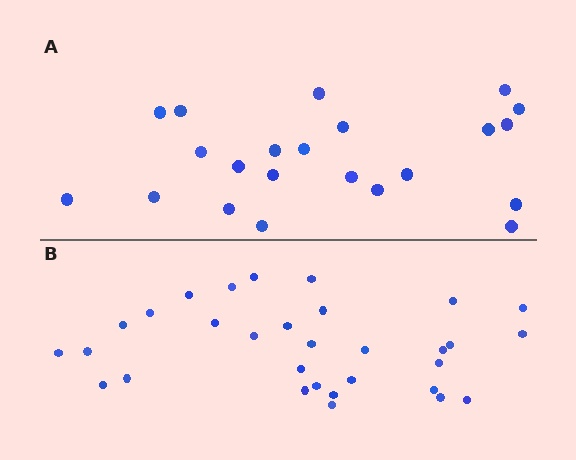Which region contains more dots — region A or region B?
Region B (the bottom region) has more dots.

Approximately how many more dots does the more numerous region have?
Region B has roughly 8 or so more dots than region A.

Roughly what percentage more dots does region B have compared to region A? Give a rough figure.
About 40% more.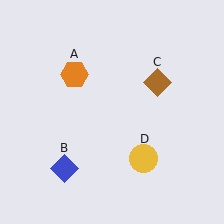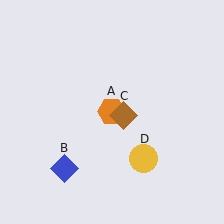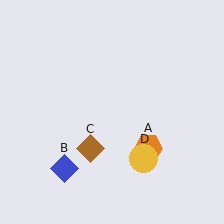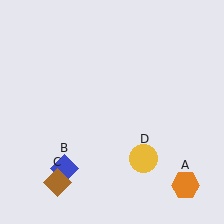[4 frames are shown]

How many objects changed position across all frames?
2 objects changed position: orange hexagon (object A), brown diamond (object C).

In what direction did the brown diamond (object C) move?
The brown diamond (object C) moved down and to the left.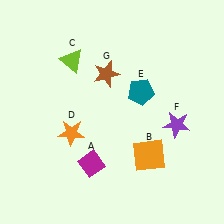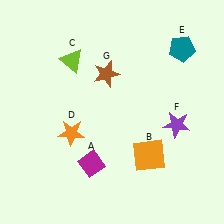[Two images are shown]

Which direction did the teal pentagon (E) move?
The teal pentagon (E) moved up.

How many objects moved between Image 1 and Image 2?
1 object moved between the two images.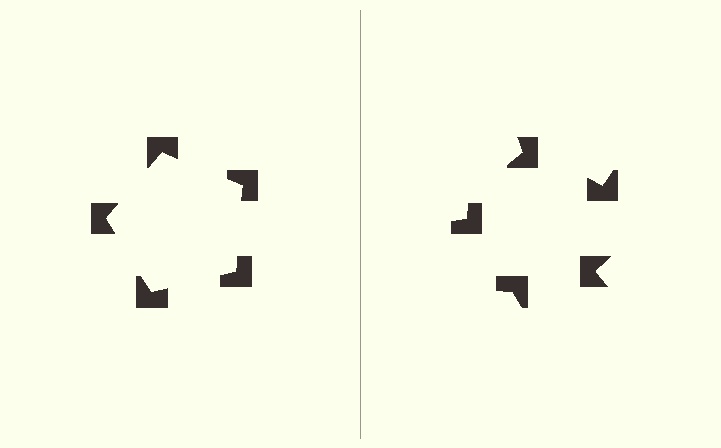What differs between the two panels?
The notched squares are positioned identically on both sides; only the wedge orientations differ. On the left they align to a pentagon; on the right they are misaligned.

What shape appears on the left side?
An illusory pentagon.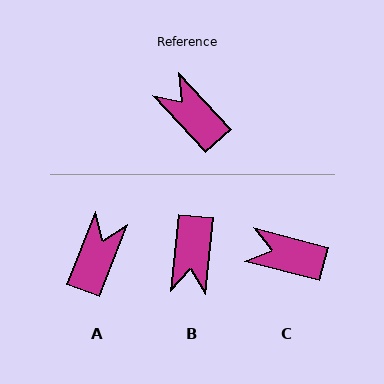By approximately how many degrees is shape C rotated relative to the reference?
Approximately 33 degrees counter-clockwise.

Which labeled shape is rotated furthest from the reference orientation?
B, about 132 degrees away.